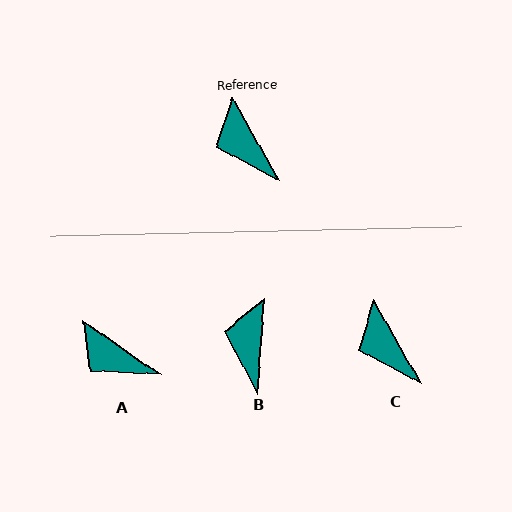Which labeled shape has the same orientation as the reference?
C.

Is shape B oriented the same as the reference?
No, it is off by about 34 degrees.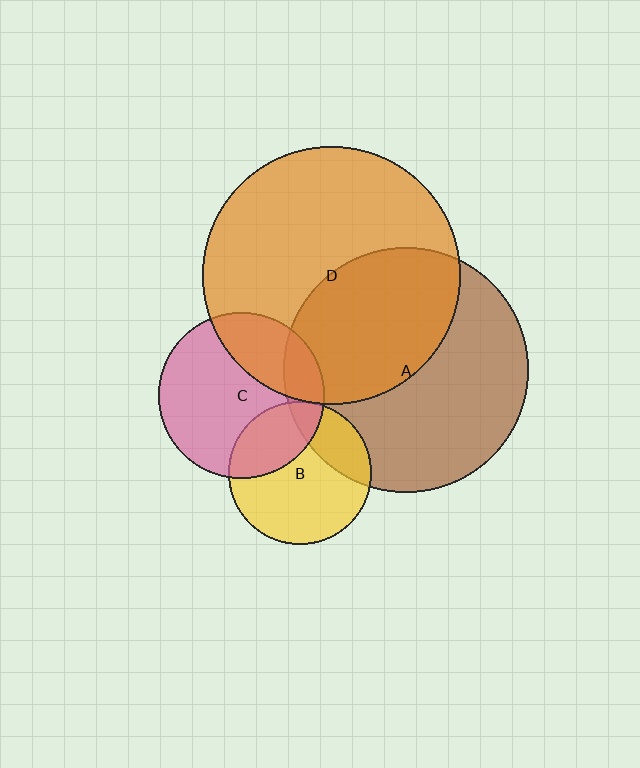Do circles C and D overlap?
Yes.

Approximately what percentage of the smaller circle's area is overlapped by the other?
Approximately 30%.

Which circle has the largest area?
Circle D (orange).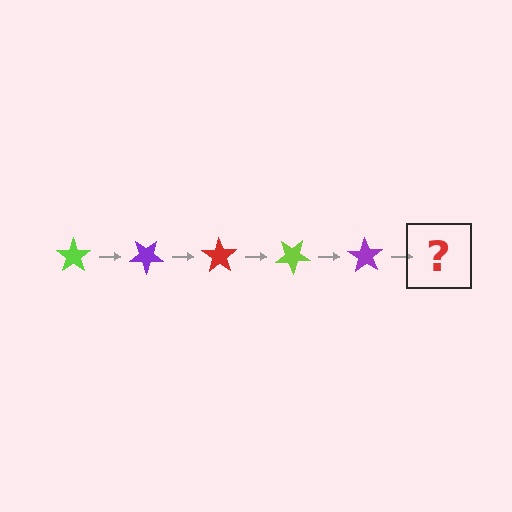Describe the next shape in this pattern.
It should be a red star, rotated 175 degrees from the start.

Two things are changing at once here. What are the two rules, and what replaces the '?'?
The two rules are that it rotates 35 degrees each step and the color cycles through lime, purple, and red. The '?' should be a red star, rotated 175 degrees from the start.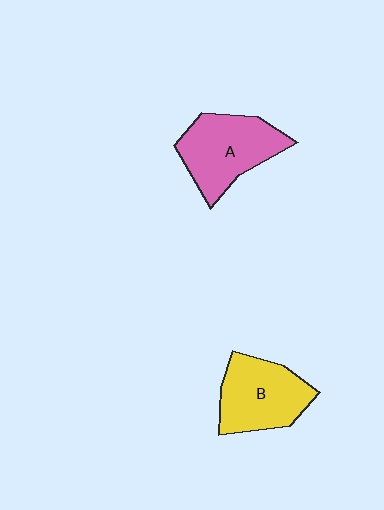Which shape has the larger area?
Shape A (pink).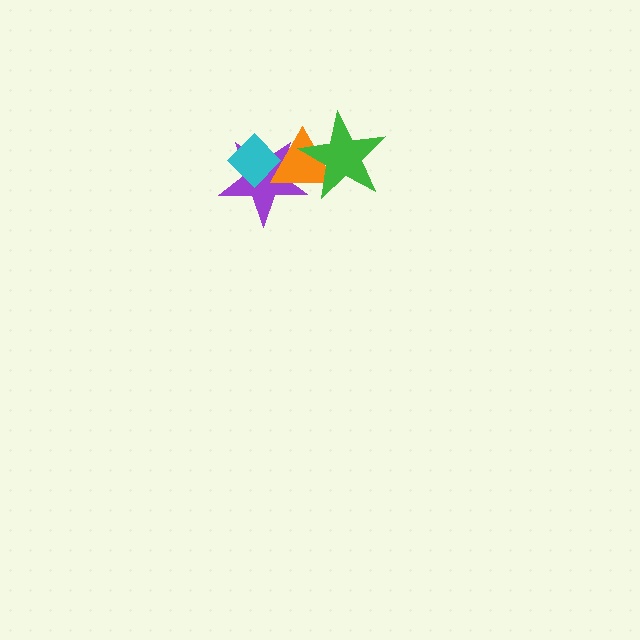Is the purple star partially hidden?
Yes, it is partially covered by another shape.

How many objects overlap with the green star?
2 objects overlap with the green star.